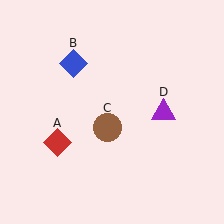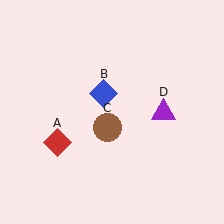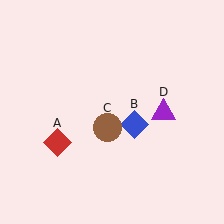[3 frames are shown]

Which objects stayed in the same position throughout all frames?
Red diamond (object A) and brown circle (object C) and purple triangle (object D) remained stationary.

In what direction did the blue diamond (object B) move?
The blue diamond (object B) moved down and to the right.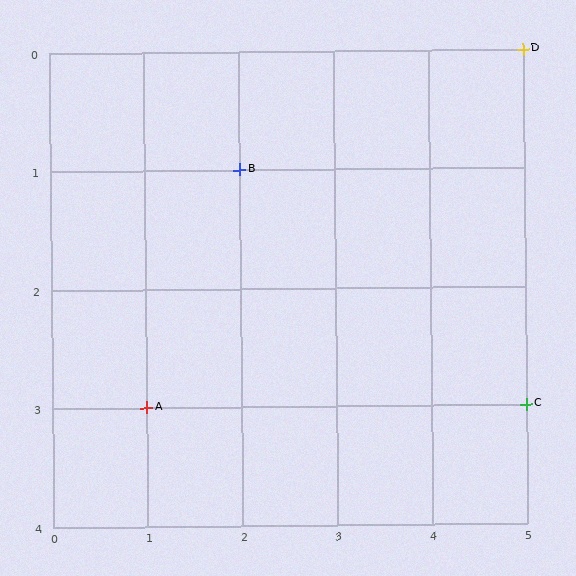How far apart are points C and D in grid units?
Points C and D are 3 rows apart.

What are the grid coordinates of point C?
Point C is at grid coordinates (5, 3).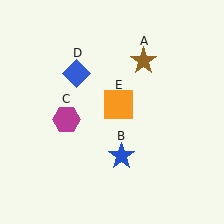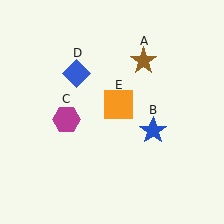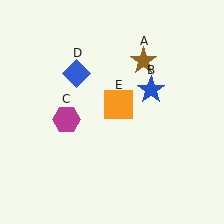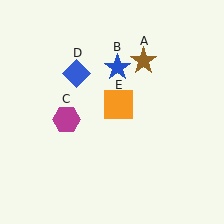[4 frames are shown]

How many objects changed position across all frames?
1 object changed position: blue star (object B).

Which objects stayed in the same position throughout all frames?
Brown star (object A) and magenta hexagon (object C) and blue diamond (object D) and orange square (object E) remained stationary.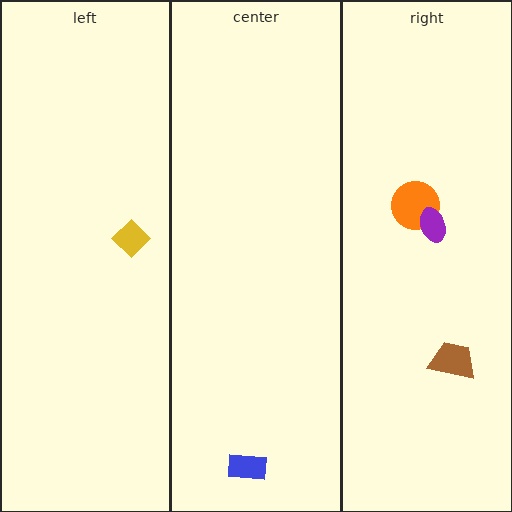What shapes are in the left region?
The yellow diamond.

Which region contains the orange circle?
The right region.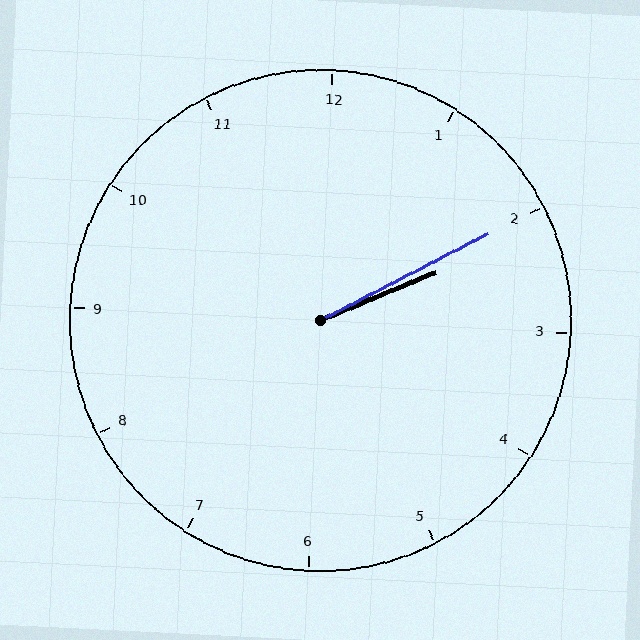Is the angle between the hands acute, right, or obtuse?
It is acute.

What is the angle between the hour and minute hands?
Approximately 5 degrees.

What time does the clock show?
2:10.